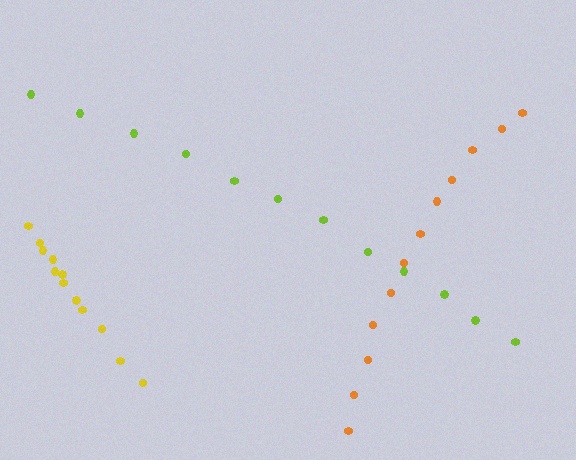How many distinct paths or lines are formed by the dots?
There are 3 distinct paths.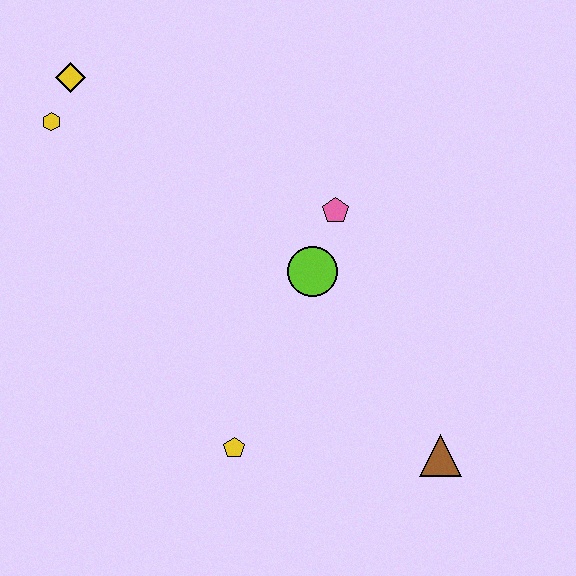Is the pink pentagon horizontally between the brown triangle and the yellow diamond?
Yes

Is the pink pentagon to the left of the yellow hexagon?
No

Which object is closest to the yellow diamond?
The yellow hexagon is closest to the yellow diamond.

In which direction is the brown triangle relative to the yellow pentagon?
The brown triangle is to the right of the yellow pentagon.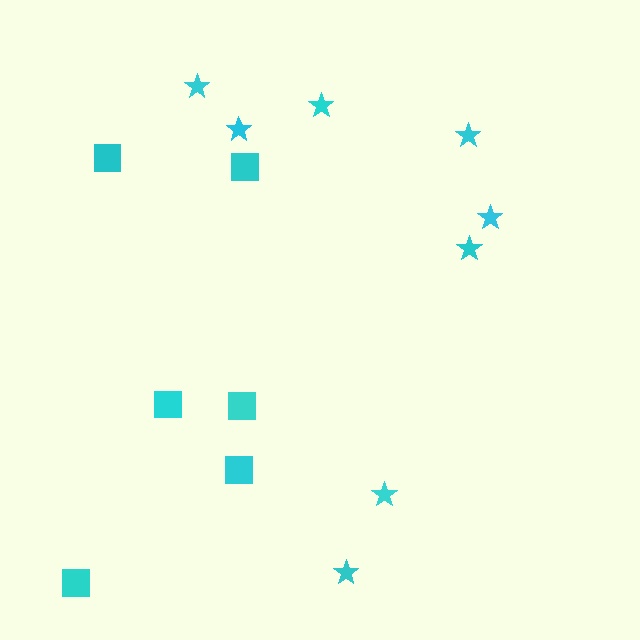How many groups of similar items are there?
There are 2 groups: one group of stars (8) and one group of squares (6).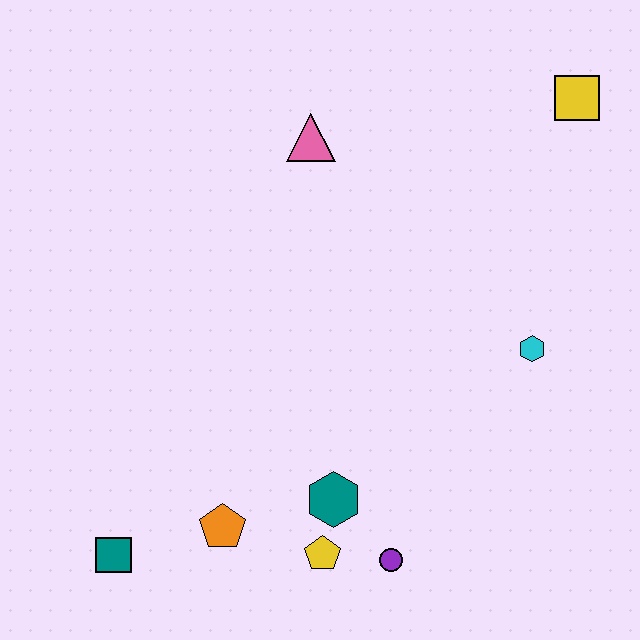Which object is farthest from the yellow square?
The teal square is farthest from the yellow square.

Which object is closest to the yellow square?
The cyan hexagon is closest to the yellow square.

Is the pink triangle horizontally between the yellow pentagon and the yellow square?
No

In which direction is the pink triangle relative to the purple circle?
The pink triangle is above the purple circle.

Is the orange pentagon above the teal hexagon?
No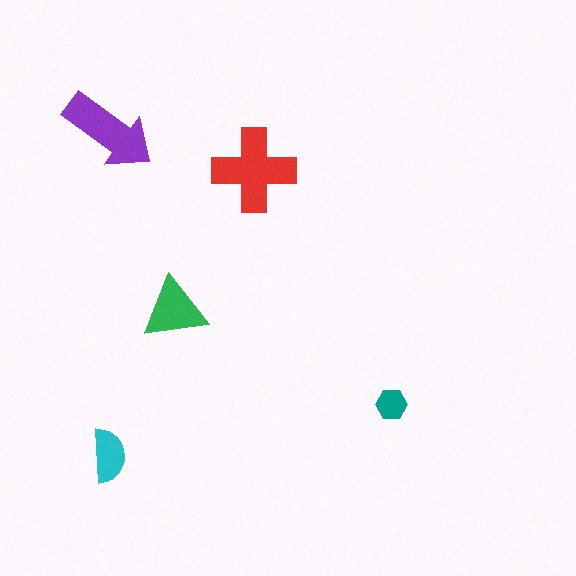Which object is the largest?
The red cross.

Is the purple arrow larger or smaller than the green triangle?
Larger.